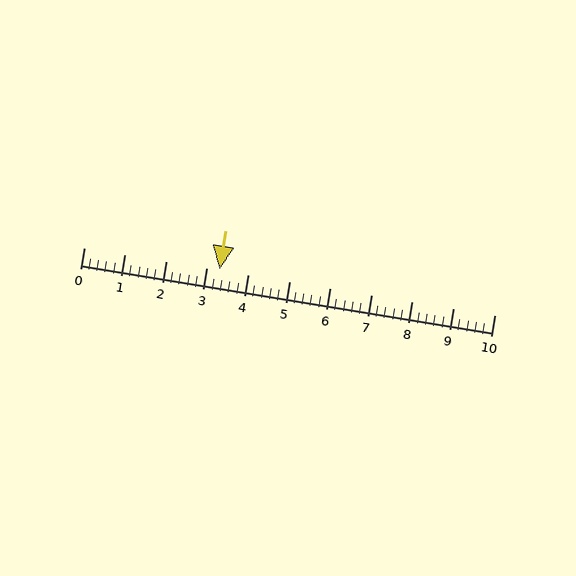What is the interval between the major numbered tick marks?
The major tick marks are spaced 1 units apart.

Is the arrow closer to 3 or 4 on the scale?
The arrow is closer to 3.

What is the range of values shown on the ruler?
The ruler shows values from 0 to 10.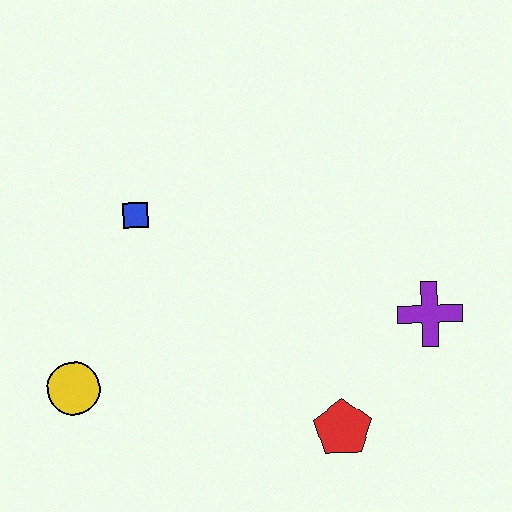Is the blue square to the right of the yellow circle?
Yes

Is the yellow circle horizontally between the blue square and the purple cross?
No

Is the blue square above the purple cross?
Yes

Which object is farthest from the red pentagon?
The blue square is farthest from the red pentagon.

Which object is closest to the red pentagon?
The purple cross is closest to the red pentagon.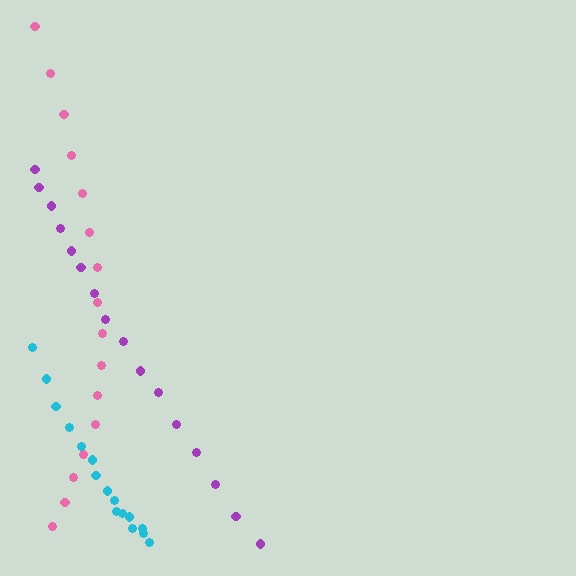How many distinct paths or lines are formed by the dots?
There are 3 distinct paths.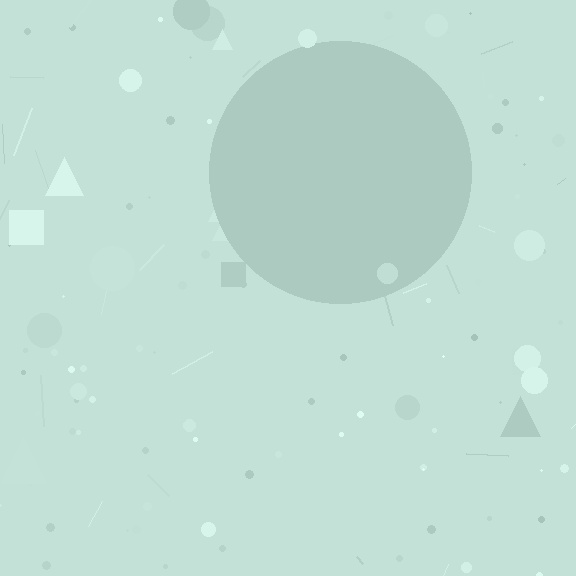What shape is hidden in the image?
A circle is hidden in the image.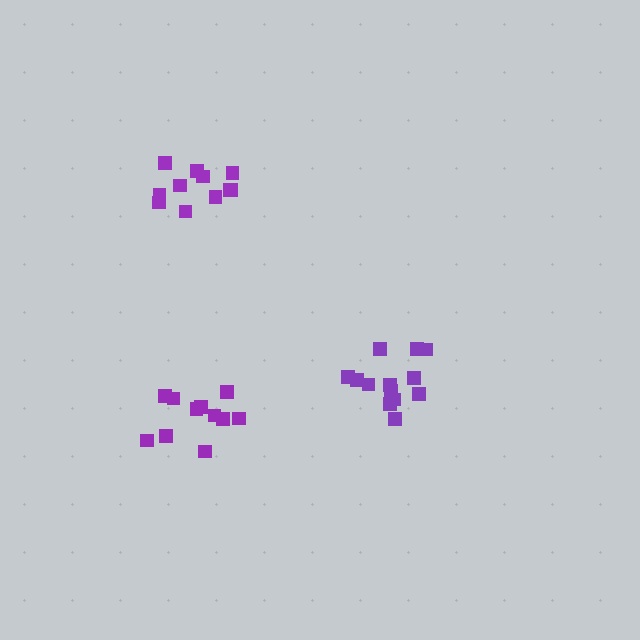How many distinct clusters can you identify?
There are 3 distinct clusters.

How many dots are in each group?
Group 1: 13 dots, Group 2: 11 dots, Group 3: 11 dots (35 total).